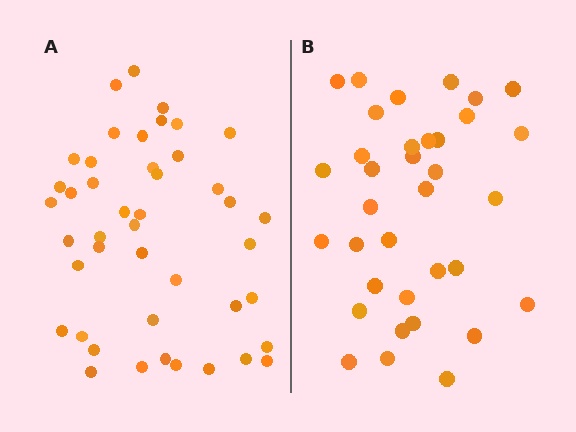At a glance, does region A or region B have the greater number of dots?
Region A (the left region) has more dots.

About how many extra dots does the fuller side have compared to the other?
Region A has roughly 8 or so more dots than region B.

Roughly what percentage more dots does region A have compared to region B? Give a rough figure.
About 25% more.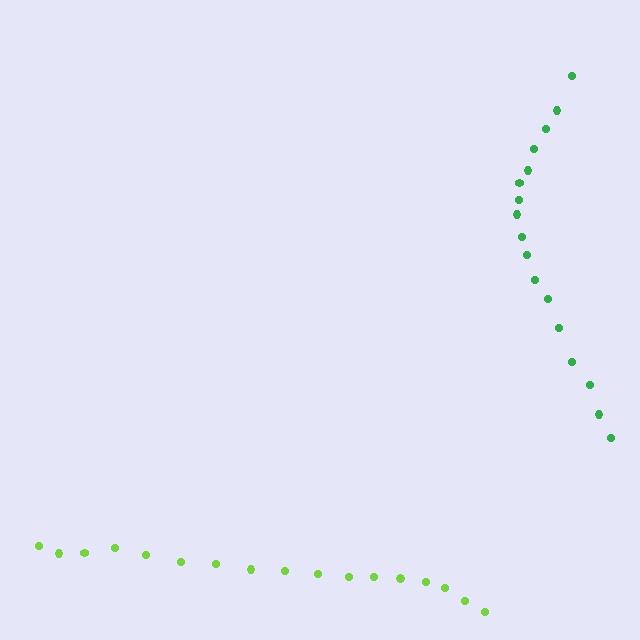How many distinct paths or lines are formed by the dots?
There are 2 distinct paths.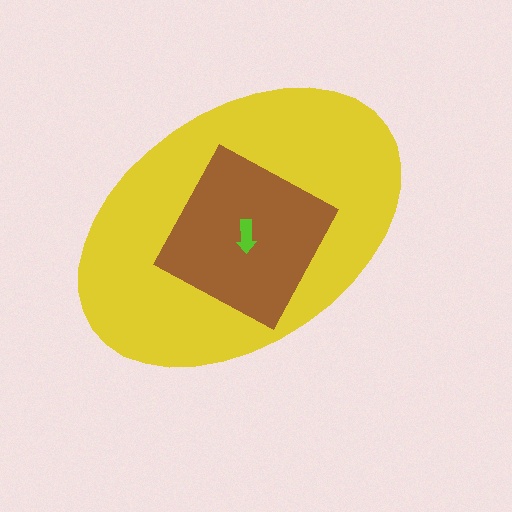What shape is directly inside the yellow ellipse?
The brown square.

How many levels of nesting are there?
3.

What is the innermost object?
The lime arrow.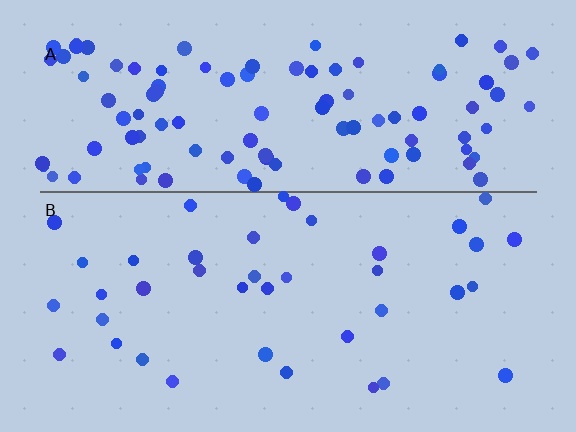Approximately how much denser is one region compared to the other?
Approximately 2.7× — region A over region B.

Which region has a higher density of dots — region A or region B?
A (the top).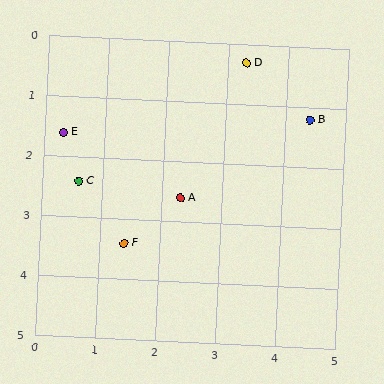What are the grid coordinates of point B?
Point B is at approximately (4.4, 1.2).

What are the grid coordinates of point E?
Point E is at approximately (0.3, 1.6).